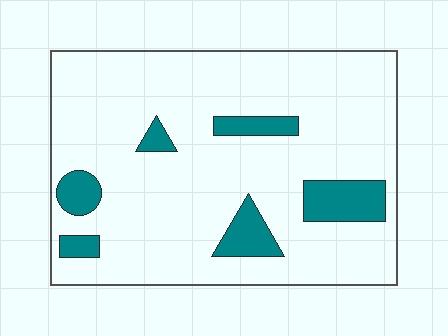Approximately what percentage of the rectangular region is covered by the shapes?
Approximately 15%.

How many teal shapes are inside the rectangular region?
6.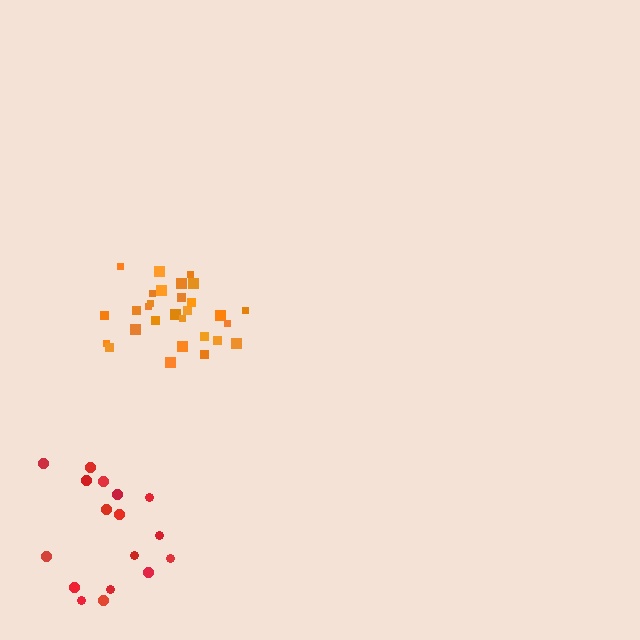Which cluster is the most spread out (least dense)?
Red.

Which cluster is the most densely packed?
Orange.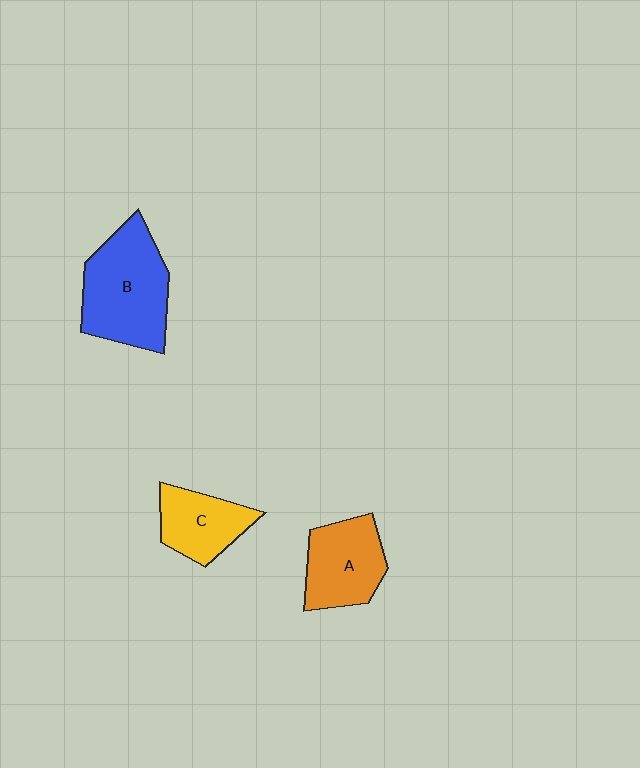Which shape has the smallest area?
Shape C (yellow).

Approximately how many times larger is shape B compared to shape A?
Approximately 1.4 times.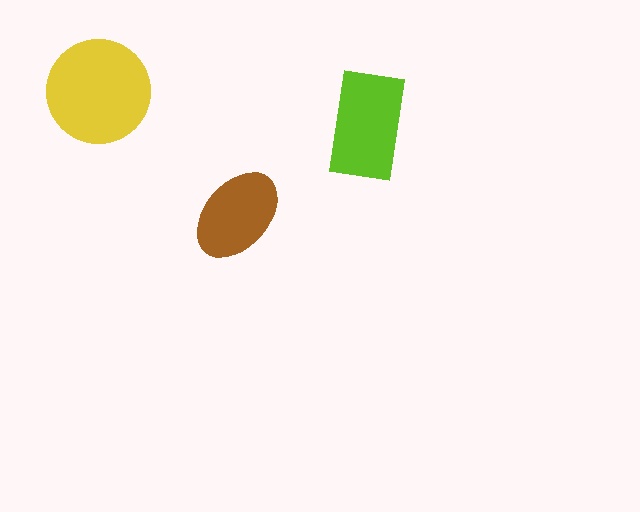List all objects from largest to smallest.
The yellow circle, the lime rectangle, the brown ellipse.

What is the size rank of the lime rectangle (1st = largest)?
2nd.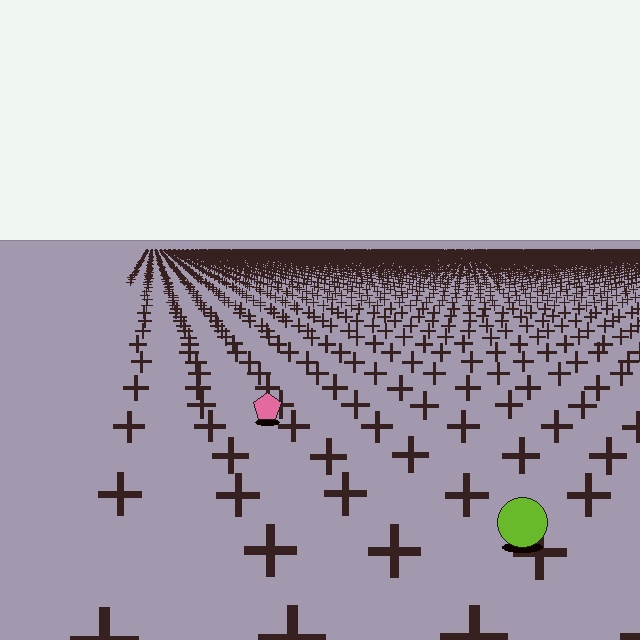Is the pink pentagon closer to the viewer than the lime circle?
No. The lime circle is closer — you can tell from the texture gradient: the ground texture is coarser near it.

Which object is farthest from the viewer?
The pink pentagon is farthest from the viewer. It appears smaller and the ground texture around it is denser.